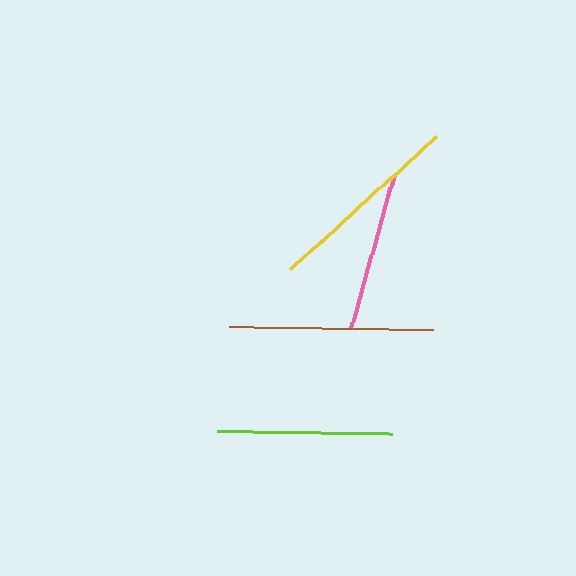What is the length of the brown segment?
The brown segment is approximately 203 pixels long.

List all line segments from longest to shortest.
From longest to shortest: brown, yellow, lime, pink.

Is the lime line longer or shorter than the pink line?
The lime line is longer than the pink line.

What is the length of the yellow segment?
The yellow segment is approximately 198 pixels long.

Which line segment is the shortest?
The pink line is the shortest at approximately 160 pixels.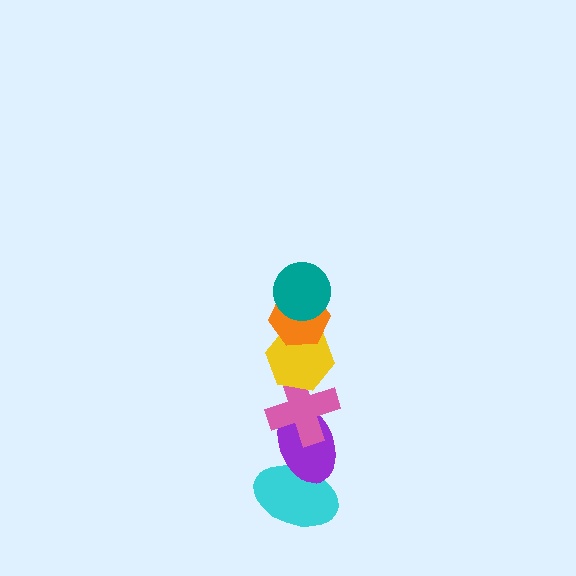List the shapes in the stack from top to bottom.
From top to bottom: the teal circle, the orange hexagon, the yellow hexagon, the pink cross, the purple ellipse, the cyan ellipse.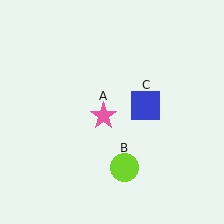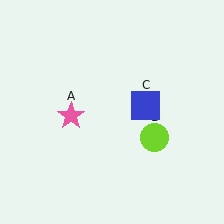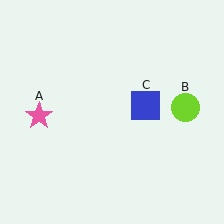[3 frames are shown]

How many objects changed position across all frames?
2 objects changed position: pink star (object A), lime circle (object B).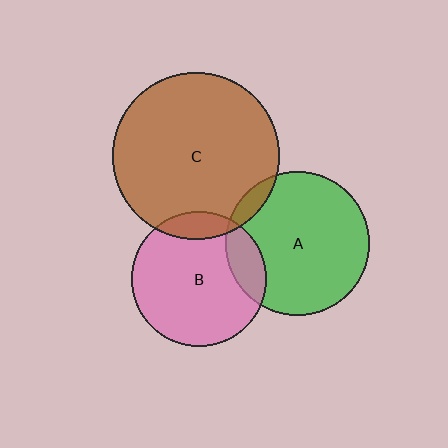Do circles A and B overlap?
Yes.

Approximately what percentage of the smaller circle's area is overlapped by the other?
Approximately 15%.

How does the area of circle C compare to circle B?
Approximately 1.5 times.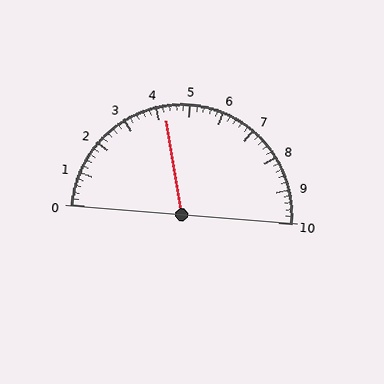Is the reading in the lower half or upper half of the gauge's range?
The reading is in the lower half of the range (0 to 10).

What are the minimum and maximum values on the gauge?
The gauge ranges from 0 to 10.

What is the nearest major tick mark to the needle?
The nearest major tick mark is 4.